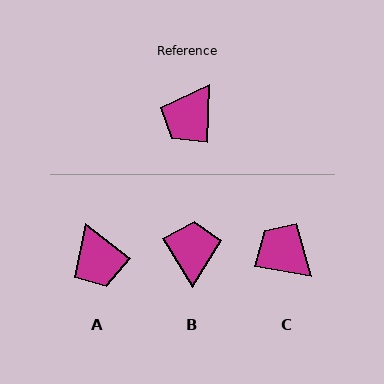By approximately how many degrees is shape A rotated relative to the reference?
Approximately 55 degrees counter-clockwise.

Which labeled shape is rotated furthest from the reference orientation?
B, about 146 degrees away.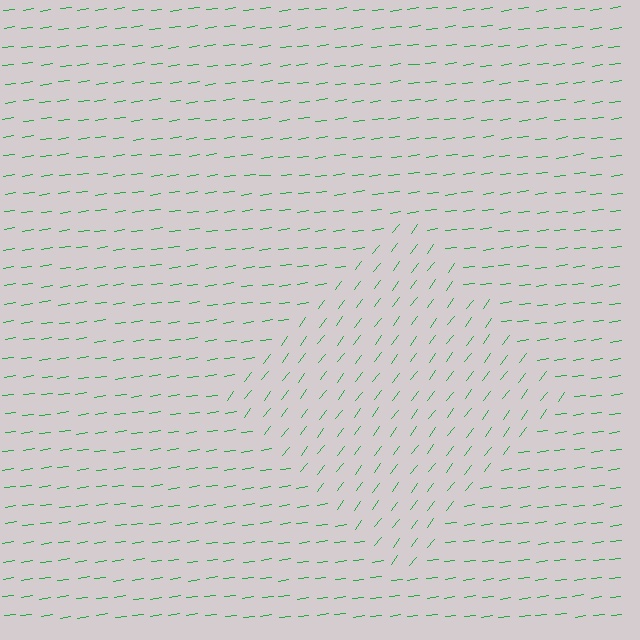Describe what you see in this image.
The image is filled with small green line segments. A diamond region in the image has lines oriented differently from the surrounding lines, creating a visible texture boundary.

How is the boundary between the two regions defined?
The boundary is defined purely by a change in line orientation (approximately 45 degrees difference). All lines are the same color and thickness.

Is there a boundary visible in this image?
Yes, there is a texture boundary formed by a change in line orientation.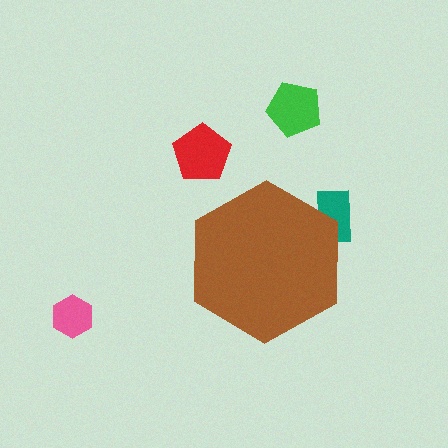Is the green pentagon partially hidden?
No, the green pentagon is fully visible.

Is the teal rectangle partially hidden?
Yes, the teal rectangle is partially hidden behind the brown hexagon.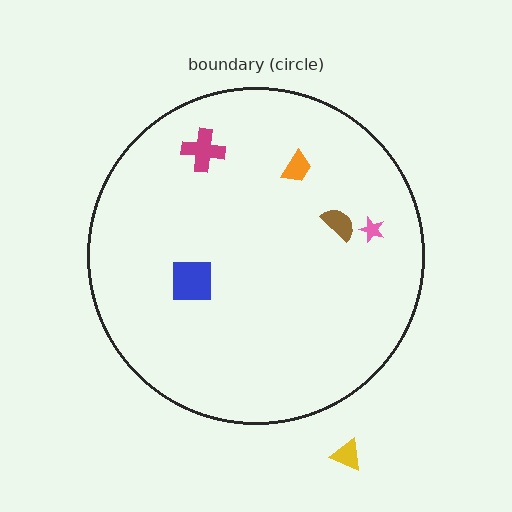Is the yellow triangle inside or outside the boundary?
Outside.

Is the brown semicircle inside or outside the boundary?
Inside.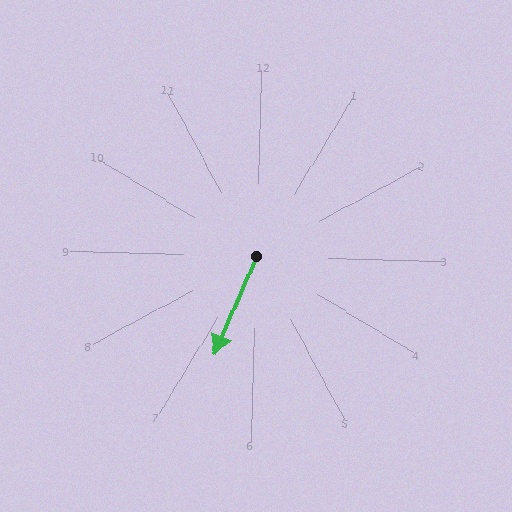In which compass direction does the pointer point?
South.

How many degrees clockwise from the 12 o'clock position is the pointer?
Approximately 201 degrees.